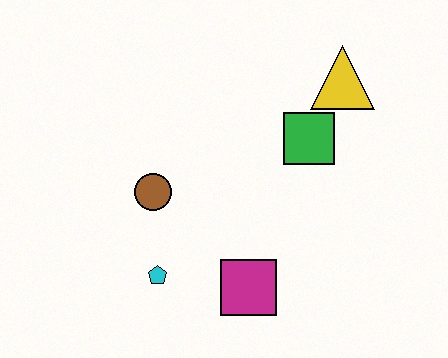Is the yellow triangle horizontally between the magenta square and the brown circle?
No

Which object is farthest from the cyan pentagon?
The yellow triangle is farthest from the cyan pentagon.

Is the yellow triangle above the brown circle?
Yes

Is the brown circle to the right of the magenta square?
No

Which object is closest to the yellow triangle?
The green square is closest to the yellow triangle.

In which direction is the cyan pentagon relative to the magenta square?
The cyan pentagon is to the left of the magenta square.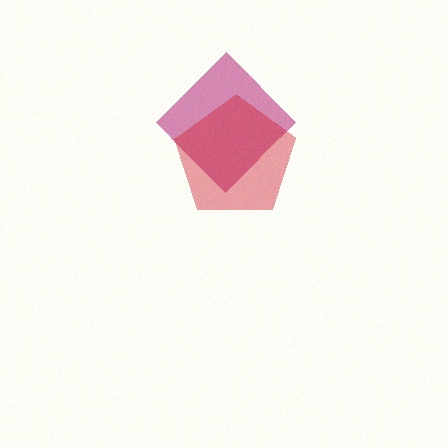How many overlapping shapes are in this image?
There are 2 overlapping shapes in the image.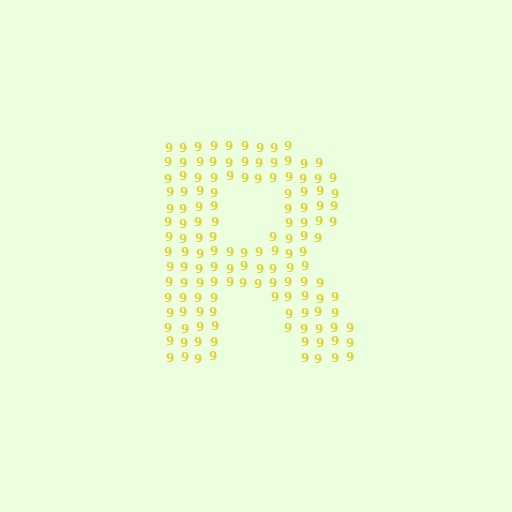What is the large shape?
The large shape is the letter R.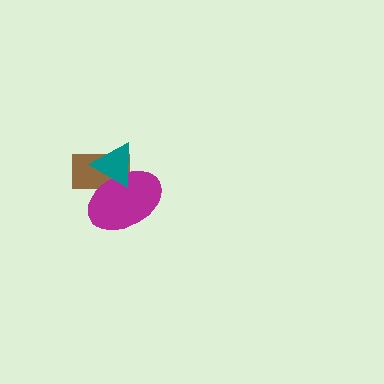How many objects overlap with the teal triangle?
2 objects overlap with the teal triangle.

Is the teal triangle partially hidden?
No, no other shape covers it.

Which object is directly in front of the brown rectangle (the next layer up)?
The magenta ellipse is directly in front of the brown rectangle.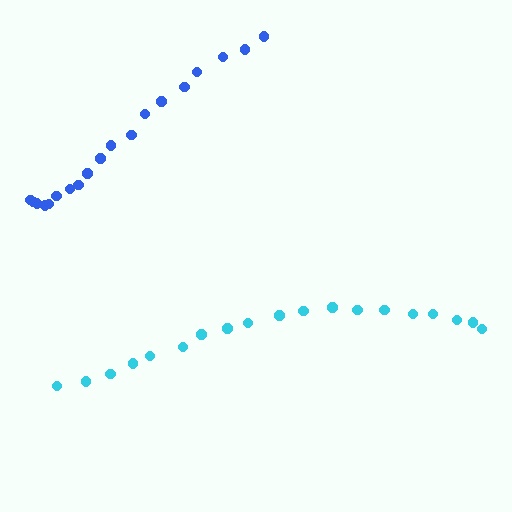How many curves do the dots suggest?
There are 2 distinct paths.